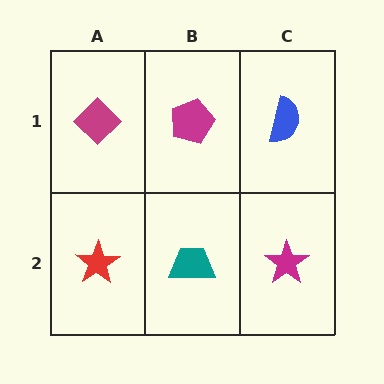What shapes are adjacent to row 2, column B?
A magenta pentagon (row 1, column B), a red star (row 2, column A), a magenta star (row 2, column C).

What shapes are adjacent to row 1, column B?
A teal trapezoid (row 2, column B), a magenta diamond (row 1, column A), a blue semicircle (row 1, column C).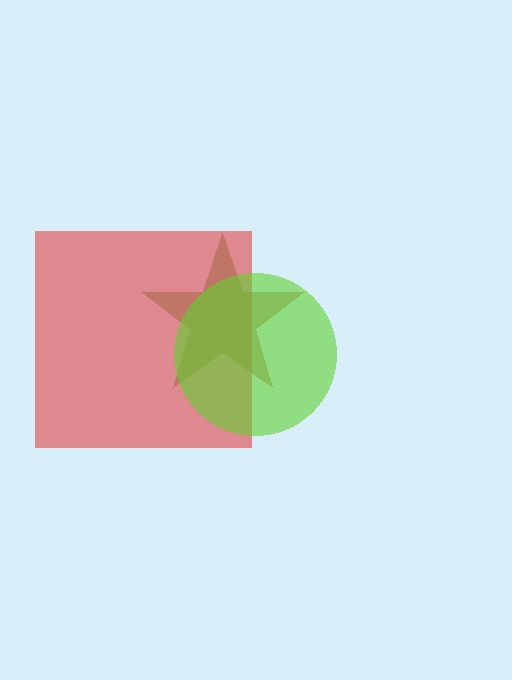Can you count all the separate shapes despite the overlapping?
Yes, there are 3 separate shapes.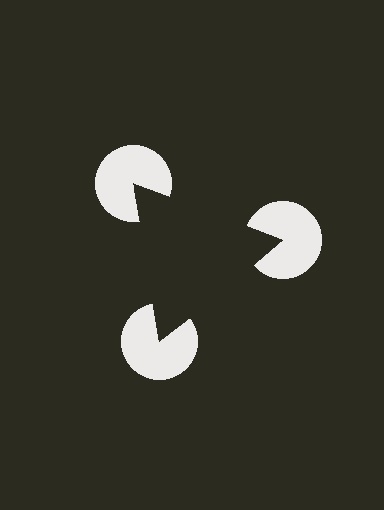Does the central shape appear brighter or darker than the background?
It typically appears slightly darker than the background, even though no actual brightness change is drawn.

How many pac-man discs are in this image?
There are 3 — one at each vertex of the illusory triangle.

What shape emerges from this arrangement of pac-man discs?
An illusory triangle — its edges are inferred from the aligned wedge cuts in the pac-man discs, not physically drawn.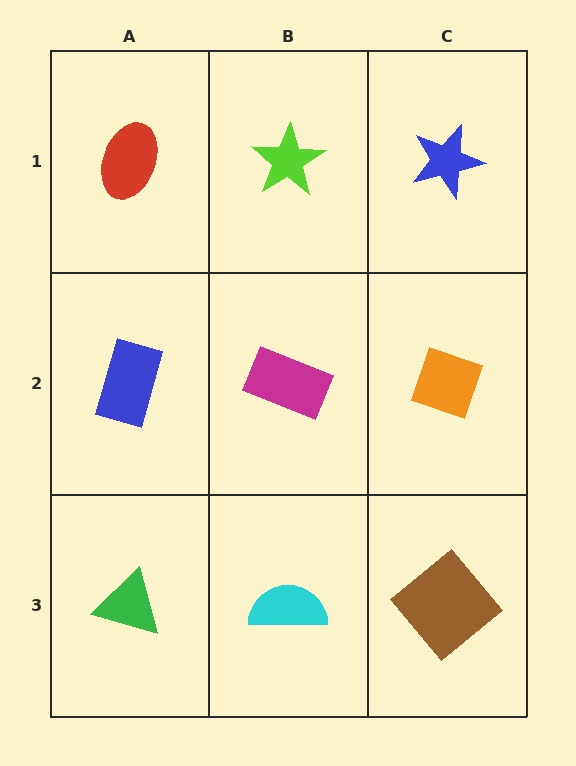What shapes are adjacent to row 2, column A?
A red ellipse (row 1, column A), a green triangle (row 3, column A), a magenta rectangle (row 2, column B).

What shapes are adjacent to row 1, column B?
A magenta rectangle (row 2, column B), a red ellipse (row 1, column A), a blue star (row 1, column C).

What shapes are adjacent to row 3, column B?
A magenta rectangle (row 2, column B), a green triangle (row 3, column A), a brown diamond (row 3, column C).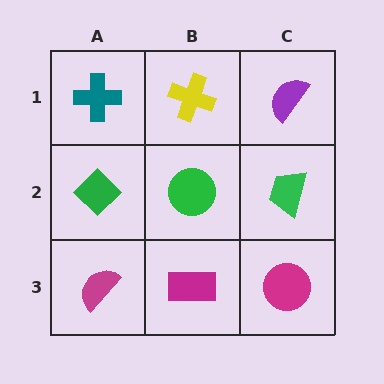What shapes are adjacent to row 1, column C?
A green trapezoid (row 2, column C), a yellow cross (row 1, column B).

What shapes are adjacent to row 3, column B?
A green circle (row 2, column B), a magenta semicircle (row 3, column A), a magenta circle (row 3, column C).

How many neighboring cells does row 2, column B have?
4.